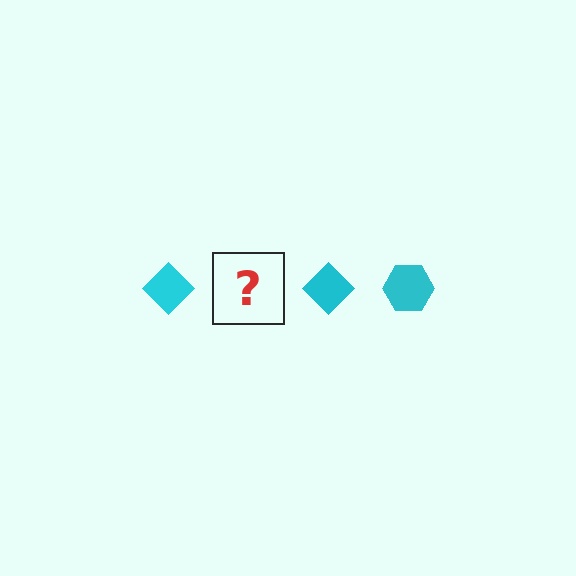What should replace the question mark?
The question mark should be replaced with a cyan hexagon.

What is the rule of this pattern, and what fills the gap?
The rule is that the pattern cycles through diamond, hexagon shapes in cyan. The gap should be filled with a cyan hexagon.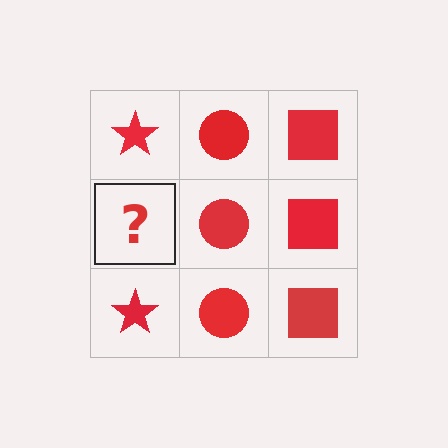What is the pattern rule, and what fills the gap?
The rule is that each column has a consistent shape. The gap should be filled with a red star.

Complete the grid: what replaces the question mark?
The question mark should be replaced with a red star.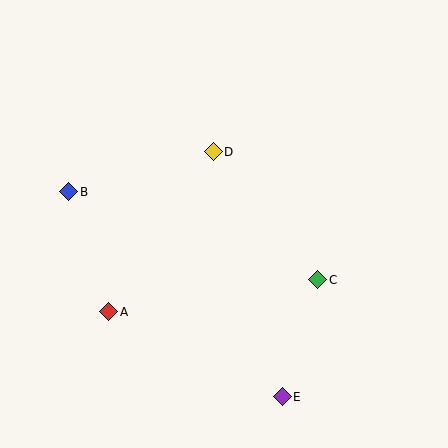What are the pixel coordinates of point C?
Point C is at (318, 280).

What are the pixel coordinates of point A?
Point A is at (109, 312).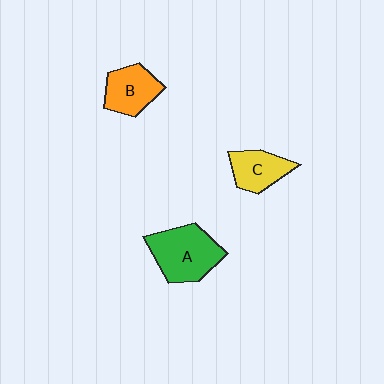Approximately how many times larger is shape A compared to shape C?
Approximately 1.6 times.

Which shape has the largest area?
Shape A (green).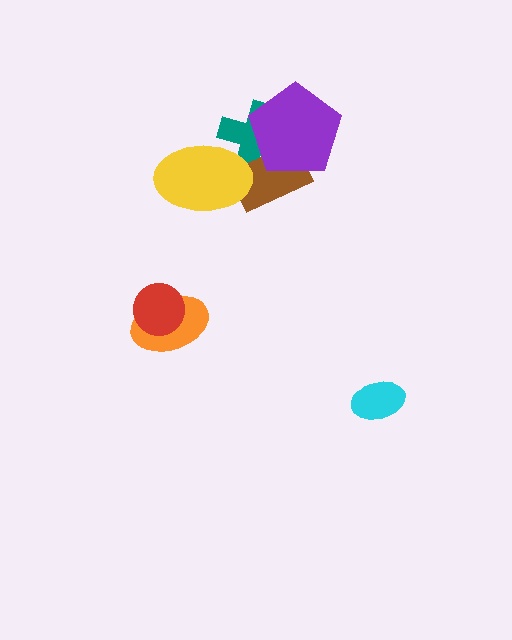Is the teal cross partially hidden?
Yes, it is partially covered by another shape.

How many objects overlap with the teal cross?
3 objects overlap with the teal cross.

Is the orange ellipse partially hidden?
Yes, it is partially covered by another shape.